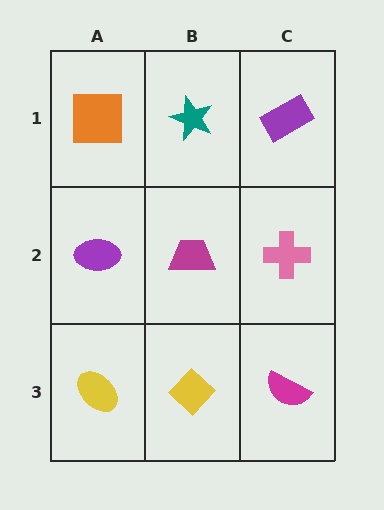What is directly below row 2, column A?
A yellow ellipse.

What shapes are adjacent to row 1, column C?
A pink cross (row 2, column C), a teal star (row 1, column B).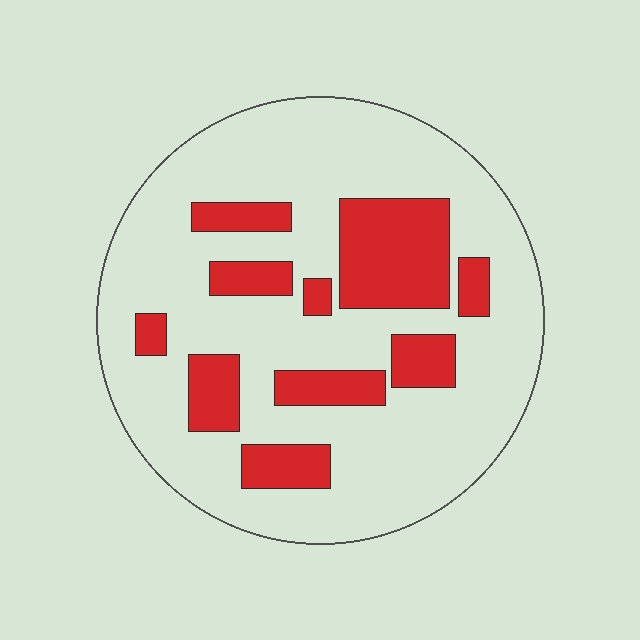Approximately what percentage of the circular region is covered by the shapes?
Approximately 25%.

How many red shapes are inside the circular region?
10.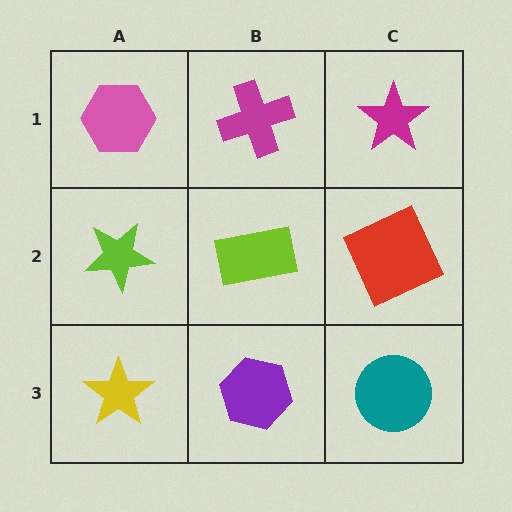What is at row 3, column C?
A teal circle.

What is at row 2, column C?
A red square.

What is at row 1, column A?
A pink hexagon.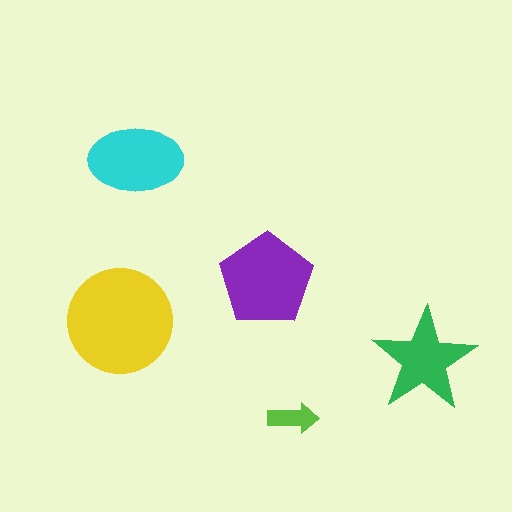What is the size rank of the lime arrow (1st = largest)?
5th.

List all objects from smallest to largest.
The lime arrow, the green star, the cyan ellipse, the purple pentagon, the yellow circle.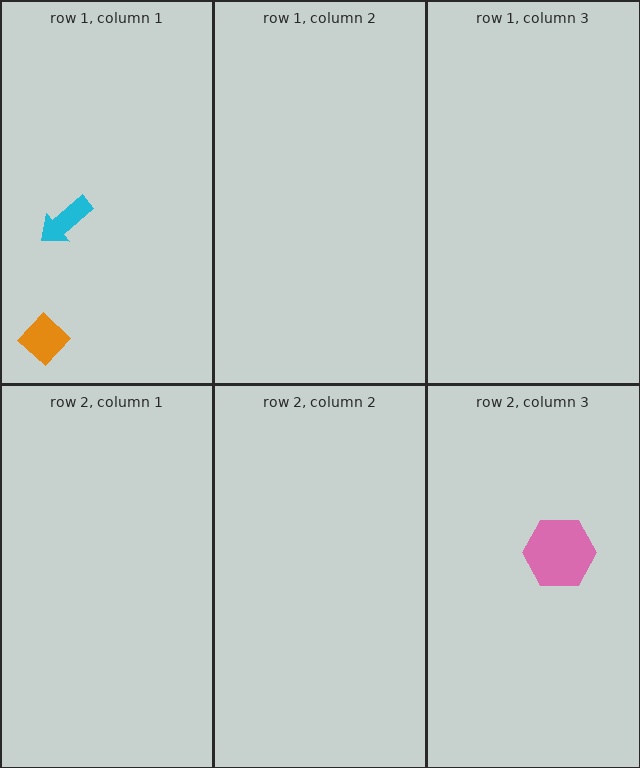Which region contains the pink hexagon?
The row 2, column 3 region.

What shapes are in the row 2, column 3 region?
The pink hexagon.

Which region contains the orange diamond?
The row 1, column 1 region.